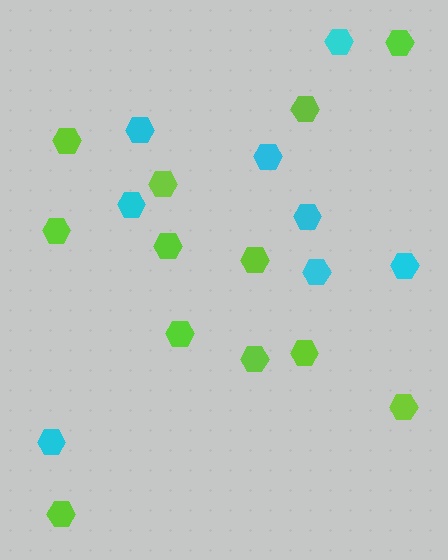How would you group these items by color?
There are 2 groups: one group of cyan hexagons (8) and one group of lime hexagons (12).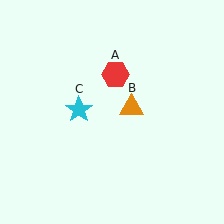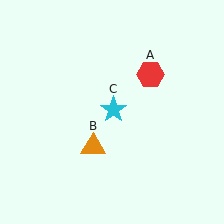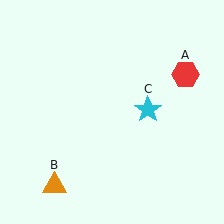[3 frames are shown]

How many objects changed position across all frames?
3 objects changed position: red hexagon (object A), orange triangle (object B), cyan star (object C).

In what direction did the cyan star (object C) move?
The cyan star (object C) moved right.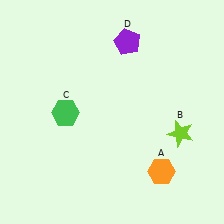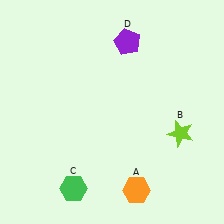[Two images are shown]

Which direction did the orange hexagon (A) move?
The orange hexagon (A) moved left.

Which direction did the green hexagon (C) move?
The green hexagon (C) moved down.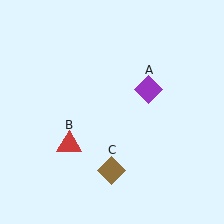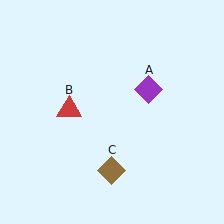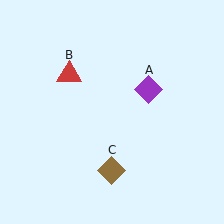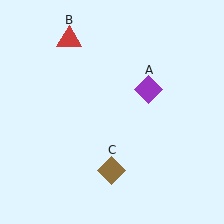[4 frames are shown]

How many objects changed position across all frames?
1 object changed position: red triangle (object B).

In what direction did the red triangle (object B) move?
The red triangle (object B) moved up.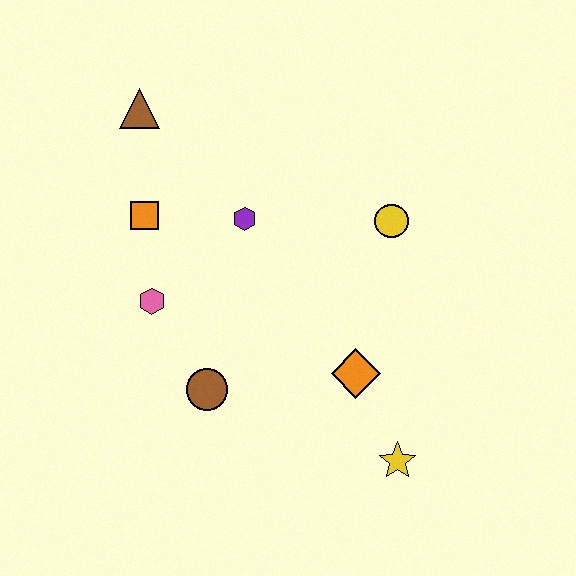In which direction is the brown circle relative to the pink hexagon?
The brown circle is below the pink hexagon.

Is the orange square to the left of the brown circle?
Yes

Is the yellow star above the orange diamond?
No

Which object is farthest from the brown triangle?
The yellow star is farthest from the brown triangle.